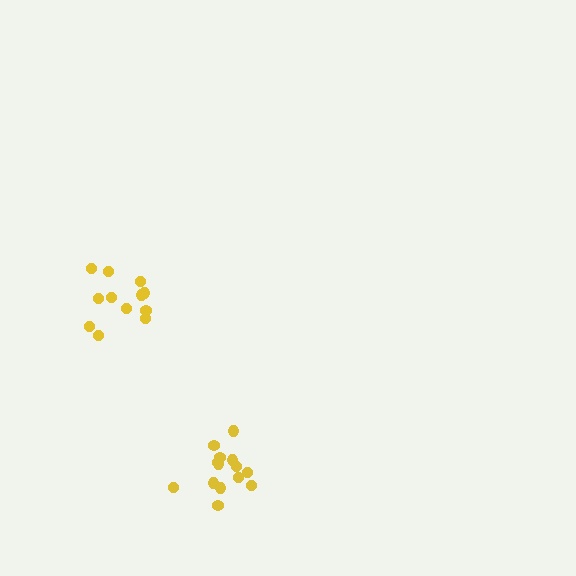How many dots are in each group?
Group 1: 14 dots, Group 2: 12 dots (26 total).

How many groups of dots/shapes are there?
There are 2 groups.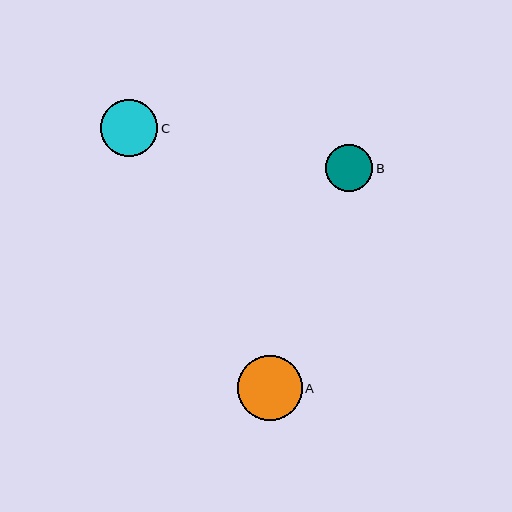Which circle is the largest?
Circle A is the largest with a size of approximately 64 pixels.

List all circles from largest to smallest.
From largest to smallest: A, C, B.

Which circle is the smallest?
Circle B is the smallest with a size of approximately 48 pixels.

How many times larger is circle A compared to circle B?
Circle A is approximately 1.3 times the size of circle B.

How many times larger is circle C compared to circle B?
Circle C is approximately 1.2 times the size of circle B.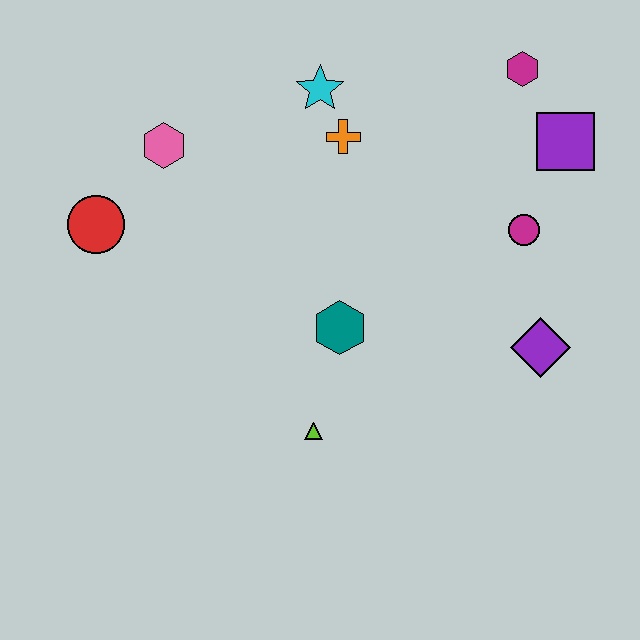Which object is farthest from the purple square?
The red circle is farthest from the purple square.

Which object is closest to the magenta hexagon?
The purple square is closest to the magenta hexagon.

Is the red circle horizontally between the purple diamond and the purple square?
No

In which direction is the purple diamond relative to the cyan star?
The purple diamond is below the cyan star.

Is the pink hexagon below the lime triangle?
No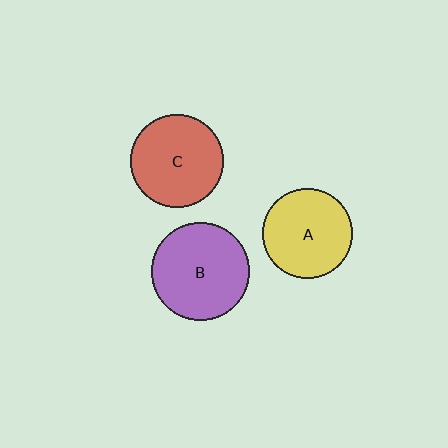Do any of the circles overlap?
No, none of the circles overlap.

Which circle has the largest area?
Circle B (purple).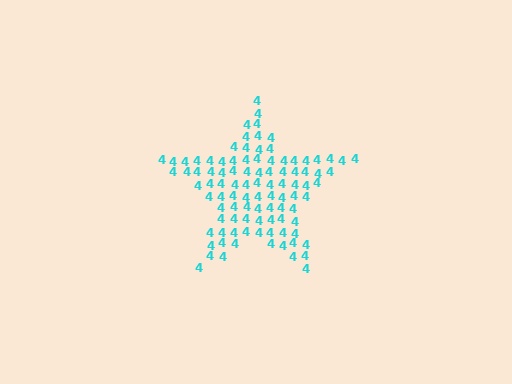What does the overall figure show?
The overall figure shows a star.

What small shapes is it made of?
It is made of small digit 4's.